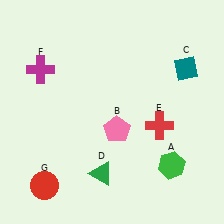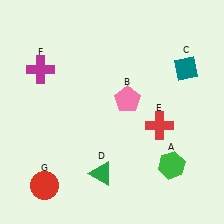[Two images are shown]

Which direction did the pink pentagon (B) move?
The pink pentagon (B) moved up.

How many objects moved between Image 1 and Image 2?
1 object moved between the two images.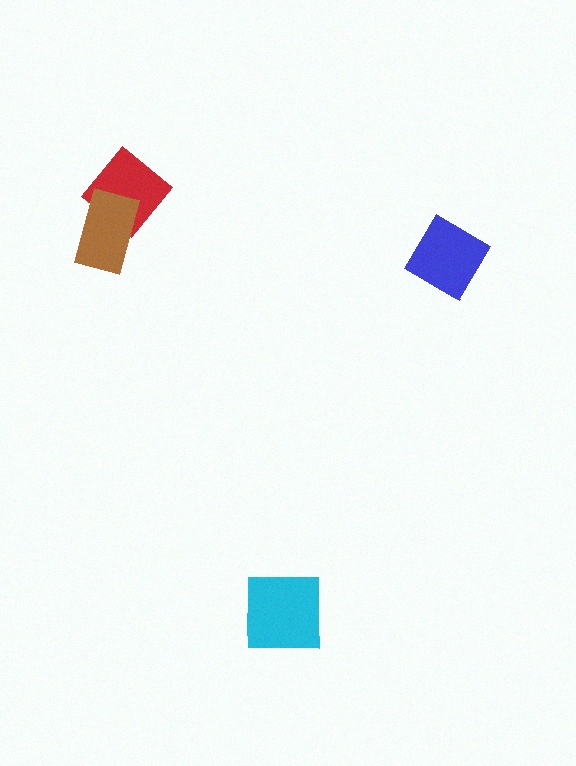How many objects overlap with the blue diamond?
0 objects overlap with the blue diamond.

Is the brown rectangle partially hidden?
No, no other shape covers it.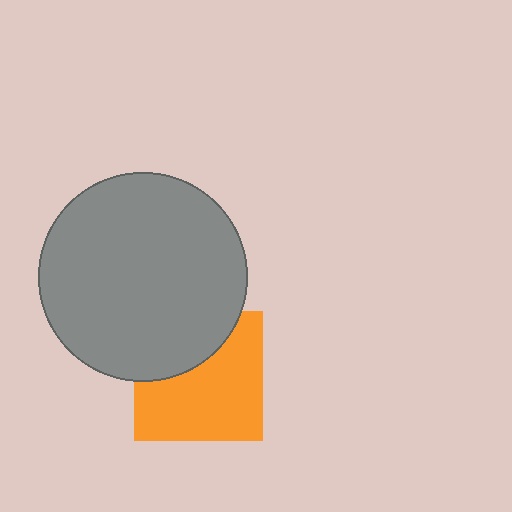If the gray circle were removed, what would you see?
You would see the complete orange square.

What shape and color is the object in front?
The object in front is a gray circle.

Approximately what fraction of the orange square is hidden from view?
Roughly 34% of the orange square is hidden behind the gray circle.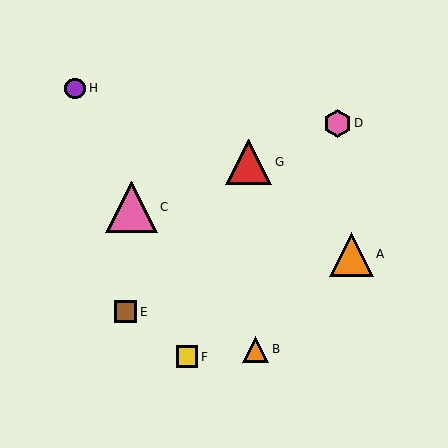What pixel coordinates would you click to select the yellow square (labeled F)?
Click at (187, 357) to select the yellow square F.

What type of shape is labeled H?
Shape H is a purple circle.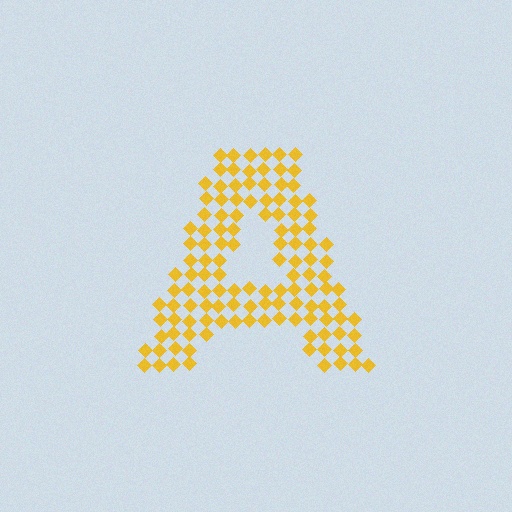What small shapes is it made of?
It is made of small diamonds.